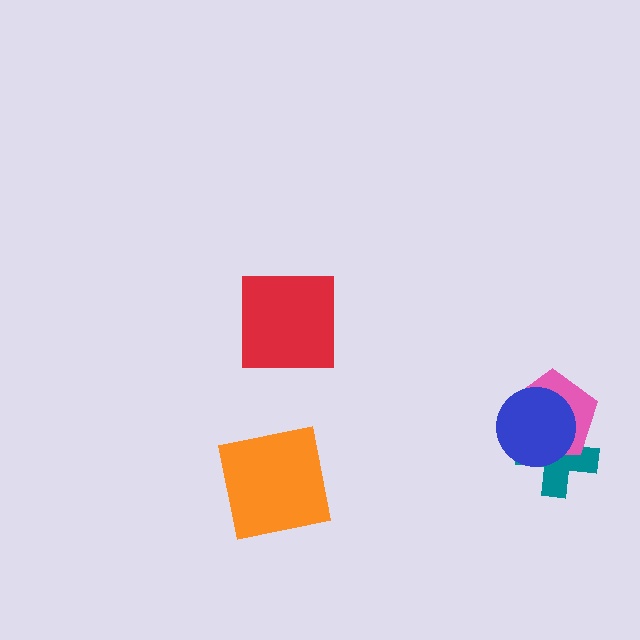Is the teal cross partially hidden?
Yes, it is partially covered by another shape.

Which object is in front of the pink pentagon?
The blue circle is in front of the pink pentagon.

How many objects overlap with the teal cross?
2 objects overlap with the teal cross.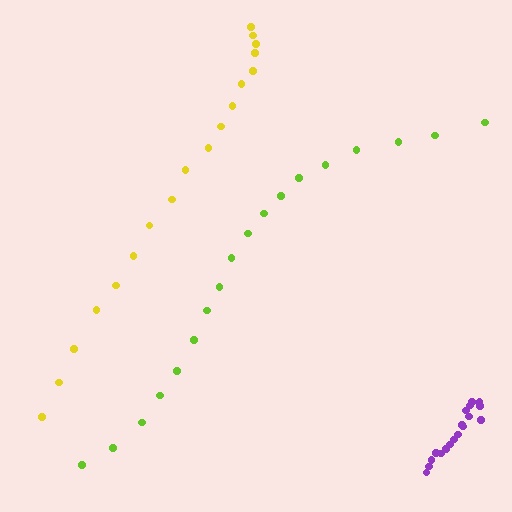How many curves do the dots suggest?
There are 3 distinct paths.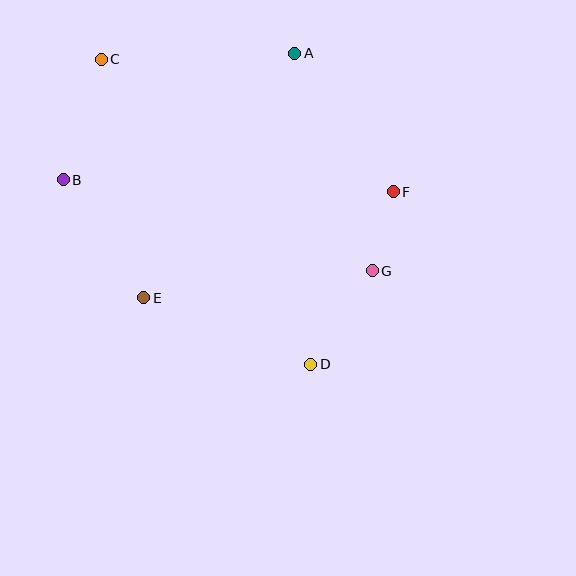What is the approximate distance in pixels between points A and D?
The distance between A and D is approximately 311 pixels.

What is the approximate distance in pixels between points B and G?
The distance between B and G is approximately 322 pixels.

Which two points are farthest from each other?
Points C and D are farthest from each other.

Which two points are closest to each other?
Points F and G are closest to each other.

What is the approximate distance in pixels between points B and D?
The distance between B and D is approximately 308 pixels.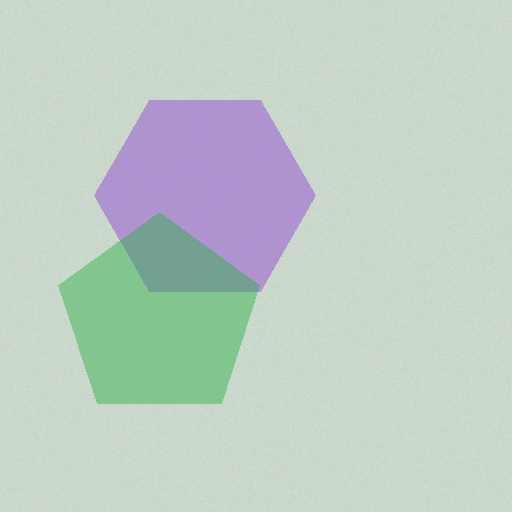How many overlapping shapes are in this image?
There are 2 overlapping shapes in the image.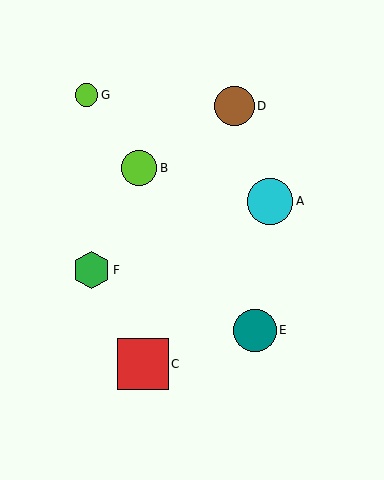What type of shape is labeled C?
Shape C is a red square.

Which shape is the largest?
The red square (labeled C) is the largest.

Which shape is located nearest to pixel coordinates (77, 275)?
The green hexagon (labeled F) at (91, 270) is nearest to that location.